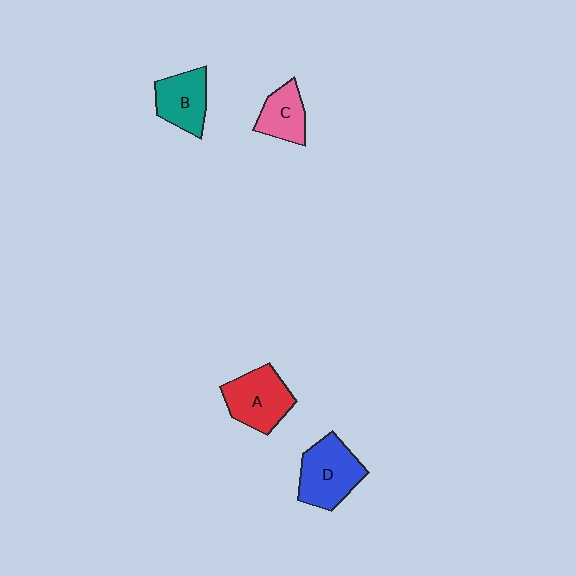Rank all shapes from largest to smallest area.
From largest to smallest: D (blue), A (red), B (teal), C (pink).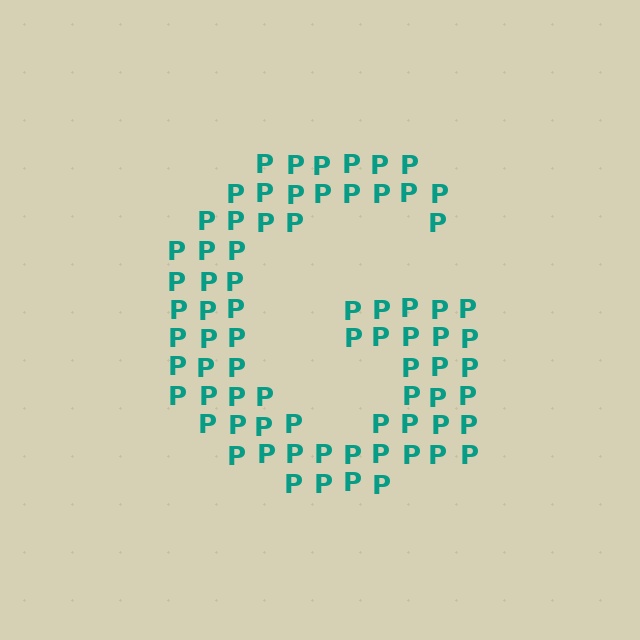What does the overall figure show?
The overall figure shows the letter G.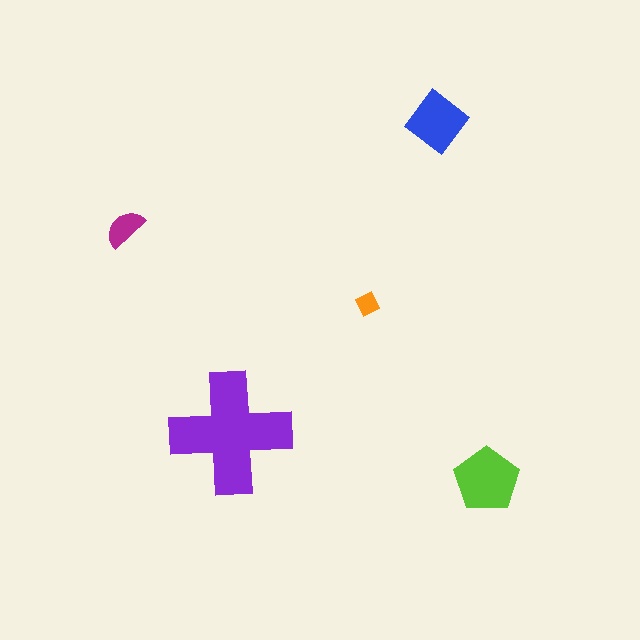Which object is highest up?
The blue diamond is topmost.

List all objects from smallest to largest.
The orange diamond, the magenta semicircle, the blue diamond, the lime pentagon, the purple cross.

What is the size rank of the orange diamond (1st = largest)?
5th.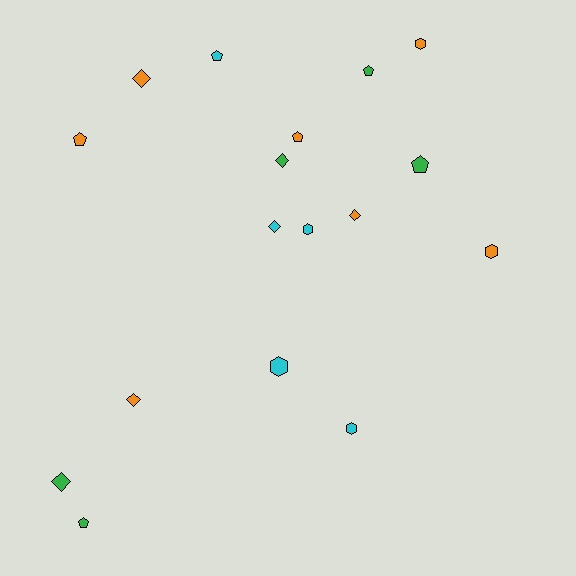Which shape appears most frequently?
Pentagon, with 6 objects.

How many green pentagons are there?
There are 3 green pentagons.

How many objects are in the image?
There are 17 objects.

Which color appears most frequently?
Orange, with 7 objects.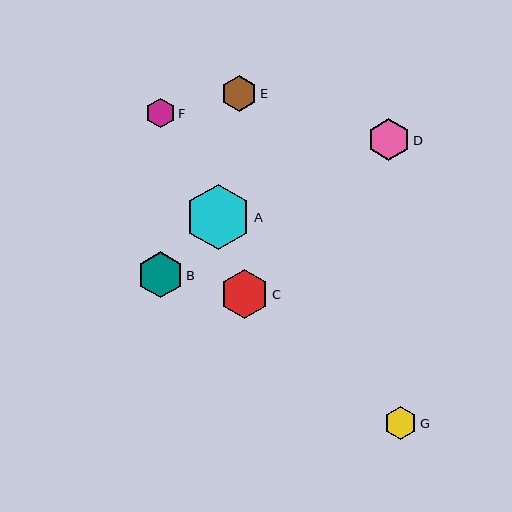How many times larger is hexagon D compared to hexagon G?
Hexagon D is approximately 1.3 times the size of hexagon G.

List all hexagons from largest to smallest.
From largest to smallest: A, C, B, D, E, G, F.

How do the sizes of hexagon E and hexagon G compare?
Hexagon E and hexagon G are approximately the same size.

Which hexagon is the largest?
Hexagon A is the largest with a size of approximately 66 pixels.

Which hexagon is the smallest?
Hexagon F is the smallest with a size of approximately 29 pixels.